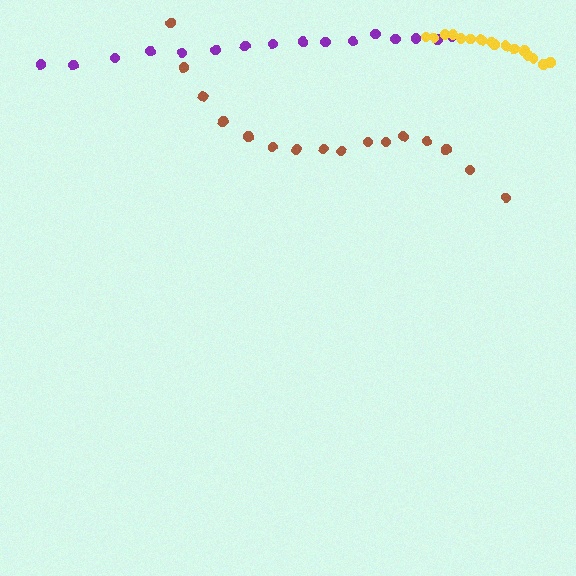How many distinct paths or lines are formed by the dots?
There are 3 distinct paths.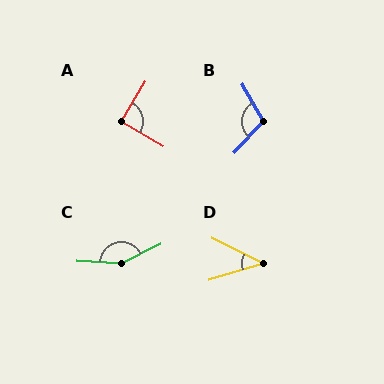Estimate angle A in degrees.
Approximately 89 degrees.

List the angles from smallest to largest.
D (43°), A (89°), B (107°), C (151°).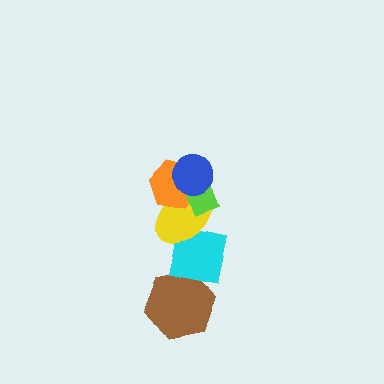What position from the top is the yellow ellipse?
The yellow ellipse is 4th from the top.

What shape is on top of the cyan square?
The yellow ellipse is on top of the cyan square.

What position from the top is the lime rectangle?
The lime rectangle is 2nd from the top.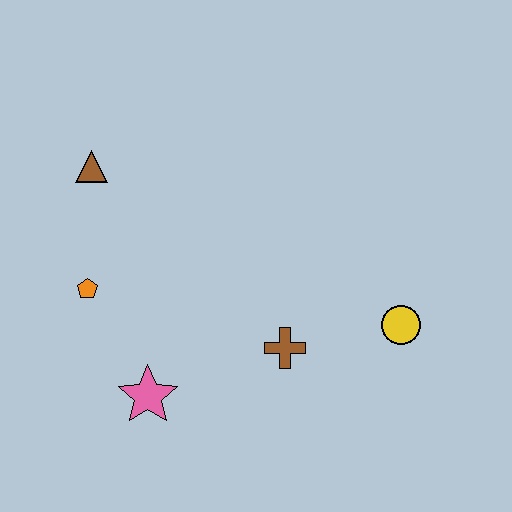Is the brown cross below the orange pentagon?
Yes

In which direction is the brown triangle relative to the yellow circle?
The brown triangle is to the left of the yellow circle.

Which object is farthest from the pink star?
The yellow circle is farthest from the pink star.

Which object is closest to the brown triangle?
The orange pentagon is closest to the brown triangle.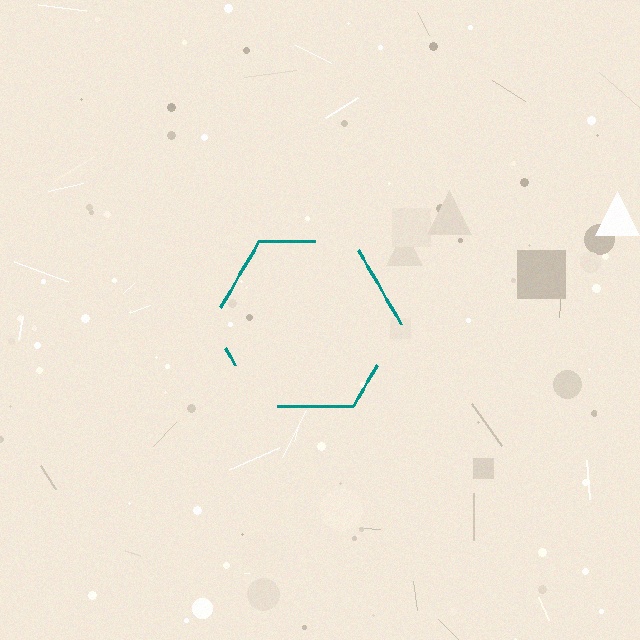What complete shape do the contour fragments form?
The contour fragments form a hexagon.